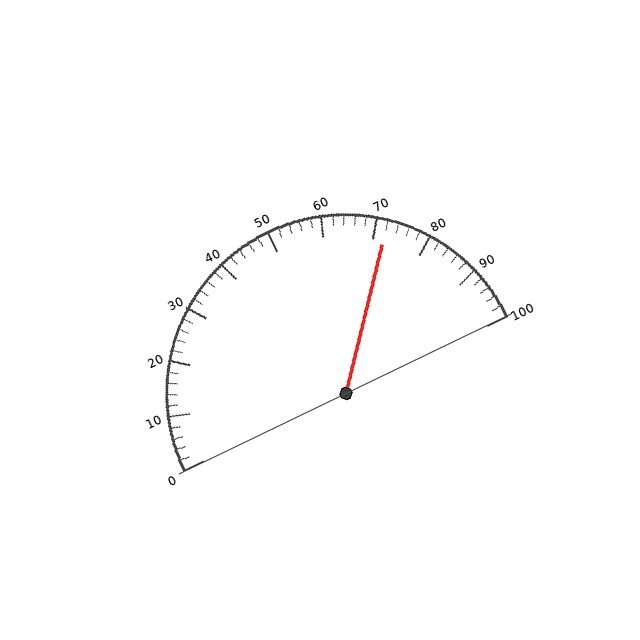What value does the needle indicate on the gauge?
The needle indicates approximately 72.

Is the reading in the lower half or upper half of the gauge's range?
The reading is in the upper half of the range (0 to 100).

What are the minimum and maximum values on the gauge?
The gauge ranges from 0 to 100.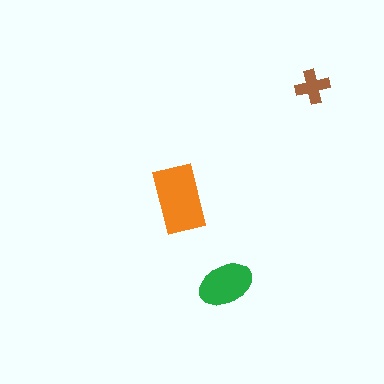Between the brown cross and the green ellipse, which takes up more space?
The green ellipse.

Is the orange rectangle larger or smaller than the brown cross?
Larger.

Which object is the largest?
The orange rectangle.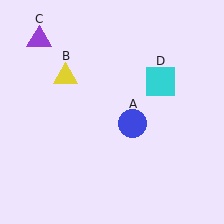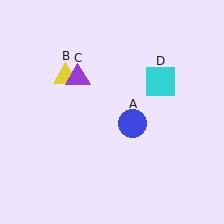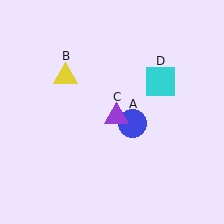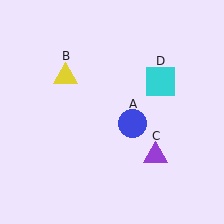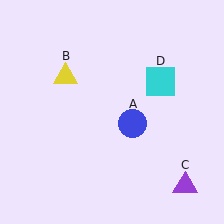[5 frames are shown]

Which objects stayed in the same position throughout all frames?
Blue circle (object A) and yellow triangle (object B) and cyan square (object D) remained stationary.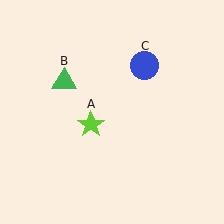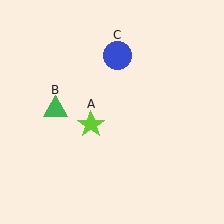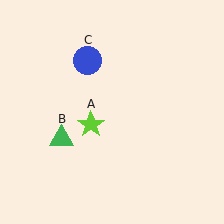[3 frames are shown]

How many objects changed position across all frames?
2 objects changed position: green triangle (object B), blue circle (object C).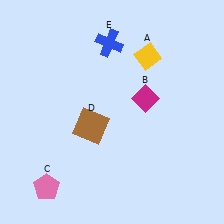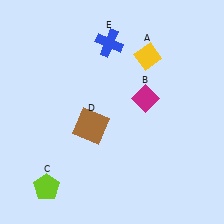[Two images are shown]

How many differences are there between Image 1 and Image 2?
There is 1 difference between the two images.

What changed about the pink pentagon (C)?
In Image 1, C is pink. In Image 2, it changed to lime.